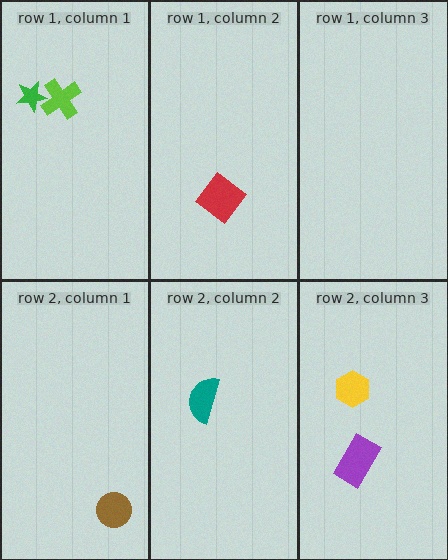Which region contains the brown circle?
The row 2, column 1 region.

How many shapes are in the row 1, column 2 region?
1.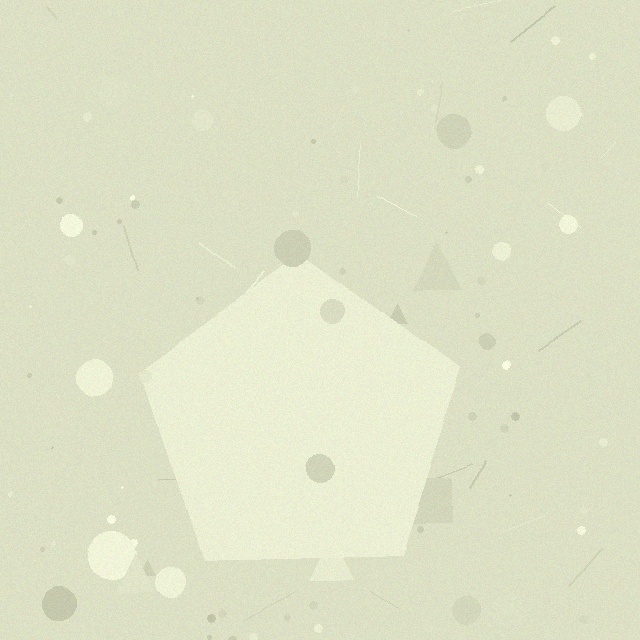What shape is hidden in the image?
A pentagon is hidden in the image.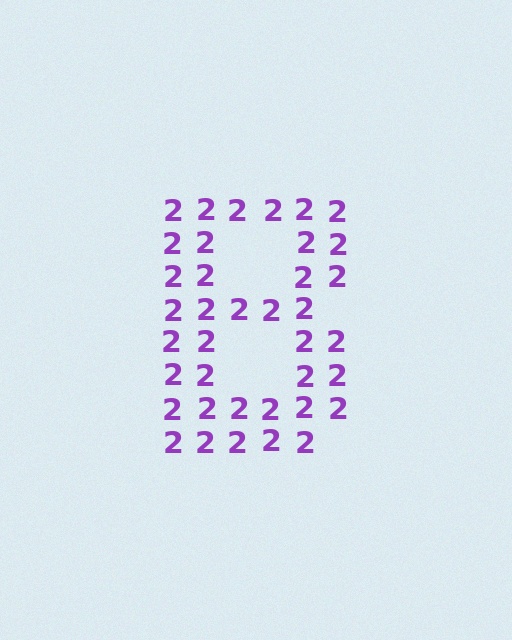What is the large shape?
The large shape is the letter B.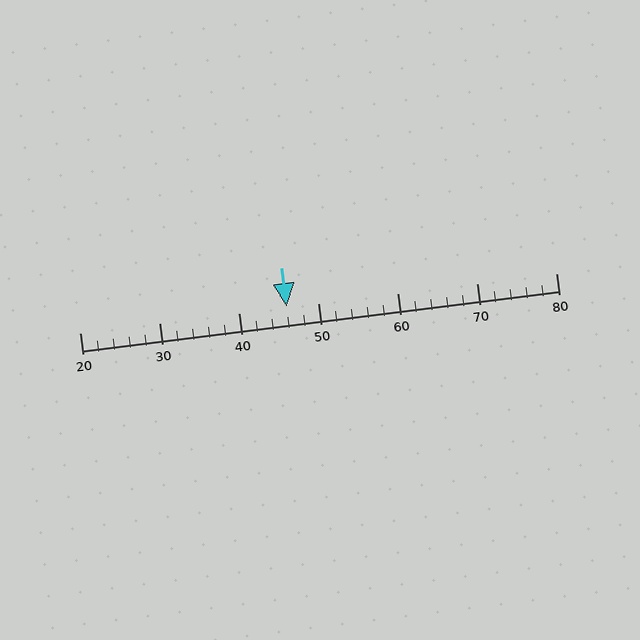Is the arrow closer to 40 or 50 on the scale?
The arrow is closer to 50.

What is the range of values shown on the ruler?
The ruler shows values from 20 to 80.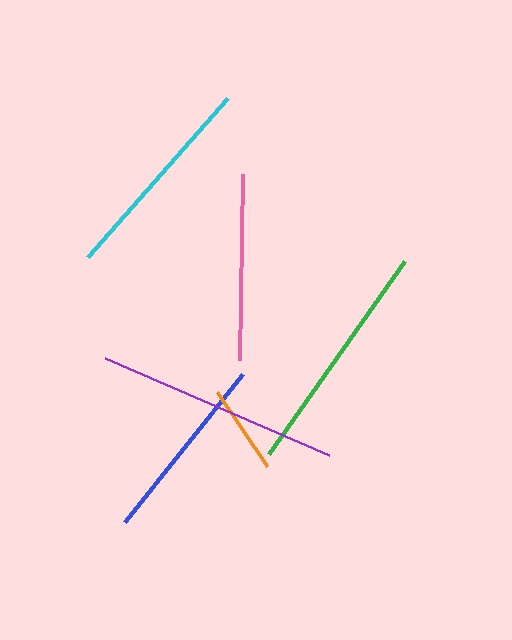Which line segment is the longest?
The purple line is the longest at approximately 244 pixels.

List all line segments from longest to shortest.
From longest to shortest: purple, green, cyan, blue, pink, orange.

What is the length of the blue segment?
The blue segment is approximately 189 pixels long.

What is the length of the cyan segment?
The cyan segment is approximately 212 pixels long.